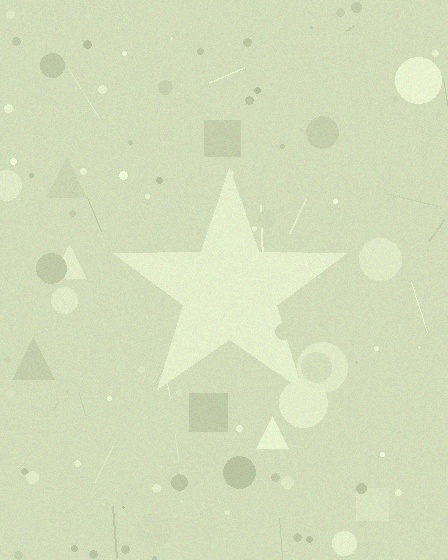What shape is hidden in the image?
A star is hidden in the image.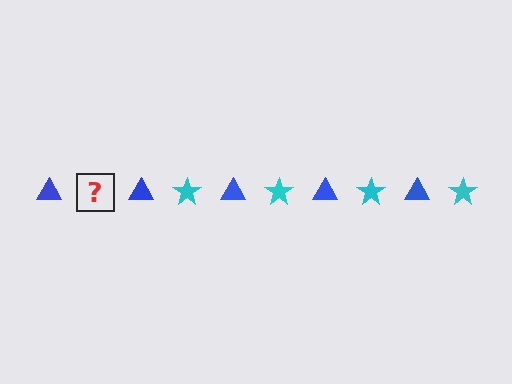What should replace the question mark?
The question mark should be replaced with a cyan star.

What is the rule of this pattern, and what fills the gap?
The rule is that the pattern alternates between blue triangle and cyan star. The gap should be filled with a cyan star.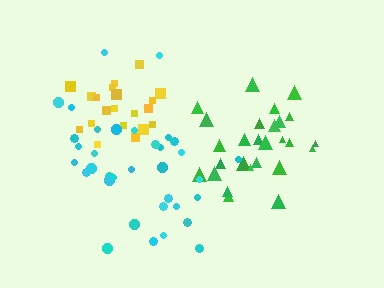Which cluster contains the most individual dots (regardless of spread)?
Cyan (35).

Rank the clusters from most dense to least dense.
yellow, green, cyan.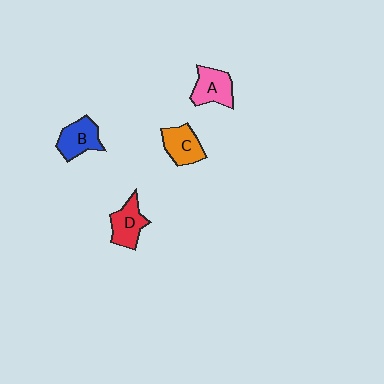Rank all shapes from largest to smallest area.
From largest to smallest: A (pink), B (blue), C (orange), D (red).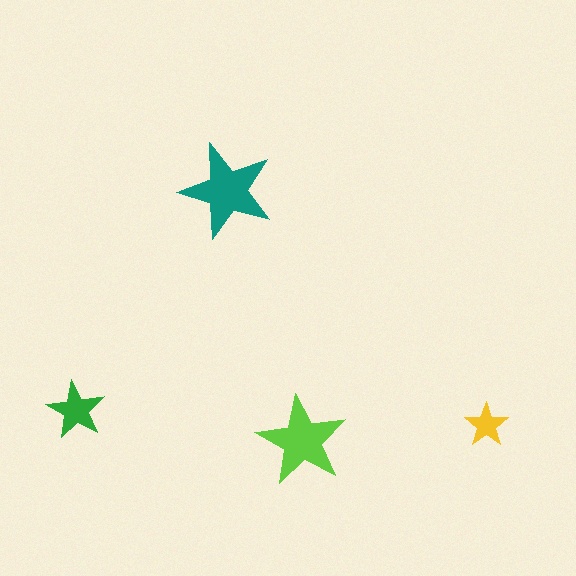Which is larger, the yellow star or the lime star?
The lime one.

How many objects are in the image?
There are 4 objects in the image.